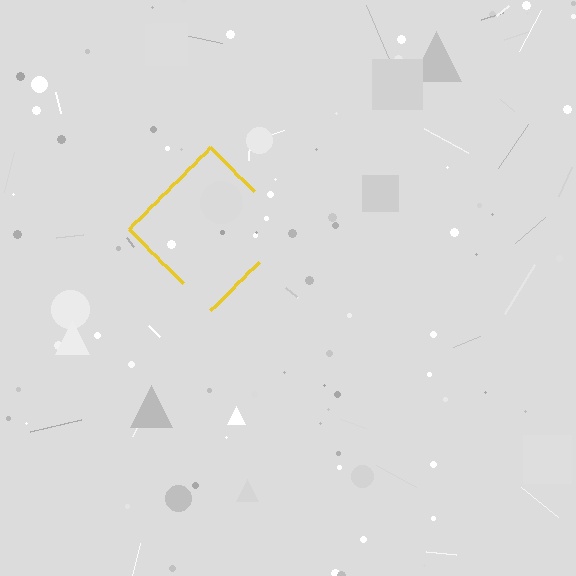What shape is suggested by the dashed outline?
The dashed outline suggests a diamond.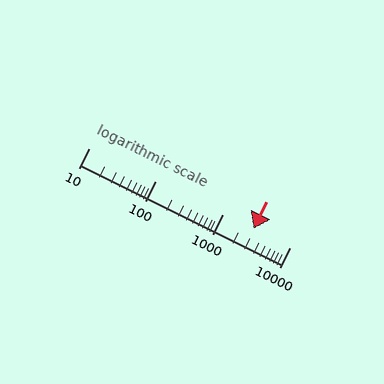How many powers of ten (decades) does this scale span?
The scale spans 3 decades, from 10 to 10000.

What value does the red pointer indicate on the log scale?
The pointer indicates approximately 2900.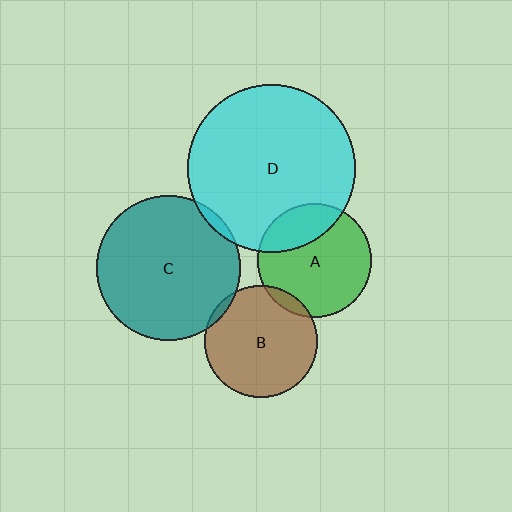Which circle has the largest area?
Circle D (cyan).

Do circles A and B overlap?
Yes.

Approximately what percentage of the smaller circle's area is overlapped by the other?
Approximately 5%.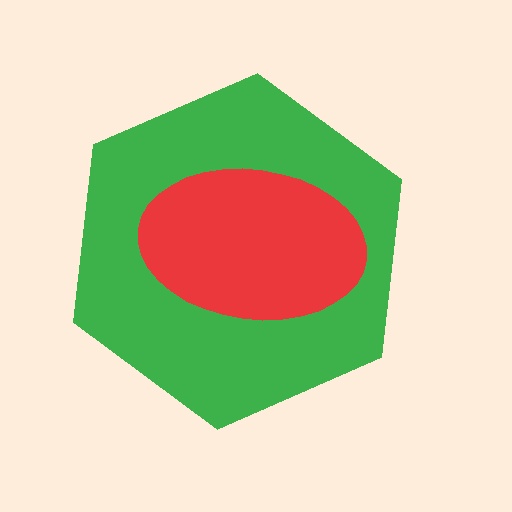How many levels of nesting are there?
2.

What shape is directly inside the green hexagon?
The red ellipse.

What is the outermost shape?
The green hexagon.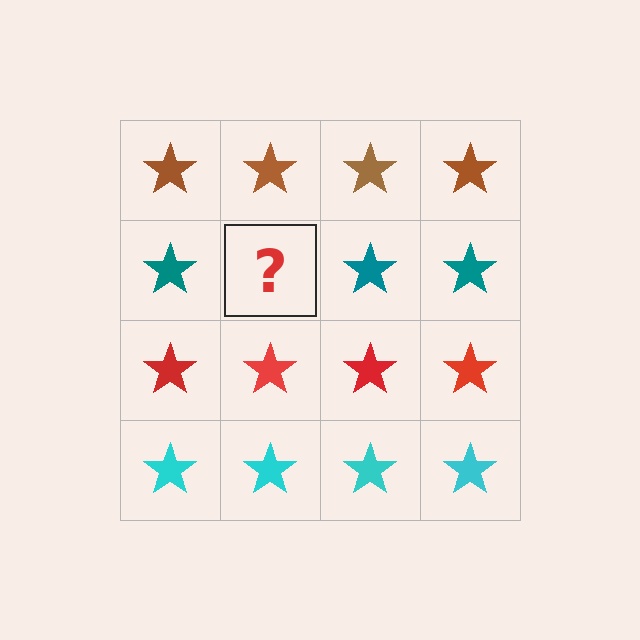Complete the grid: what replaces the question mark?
The question mark should be replaced with a teal star.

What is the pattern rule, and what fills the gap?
The rule is that each row has a consistent color. The gap should be filled with a teal star.